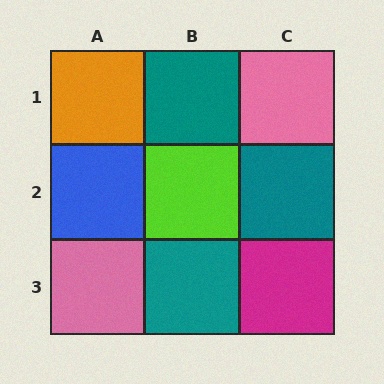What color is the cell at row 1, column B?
Teal.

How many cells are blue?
1 cell is blue.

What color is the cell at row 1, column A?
Orange.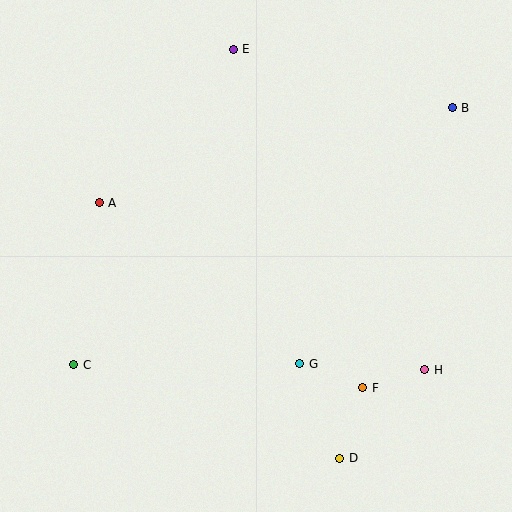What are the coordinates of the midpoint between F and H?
The midpoint between F and H is at (394, 379).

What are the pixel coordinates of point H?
Point H is at (425, 370).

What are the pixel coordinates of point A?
Point A is at (99, 203).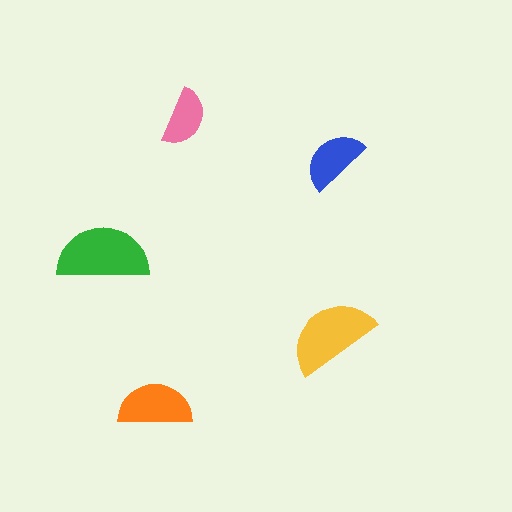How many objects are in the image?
There are 5 objects in the image.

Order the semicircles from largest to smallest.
the green one, the yellow one, the orange one, the blue one, the pink one.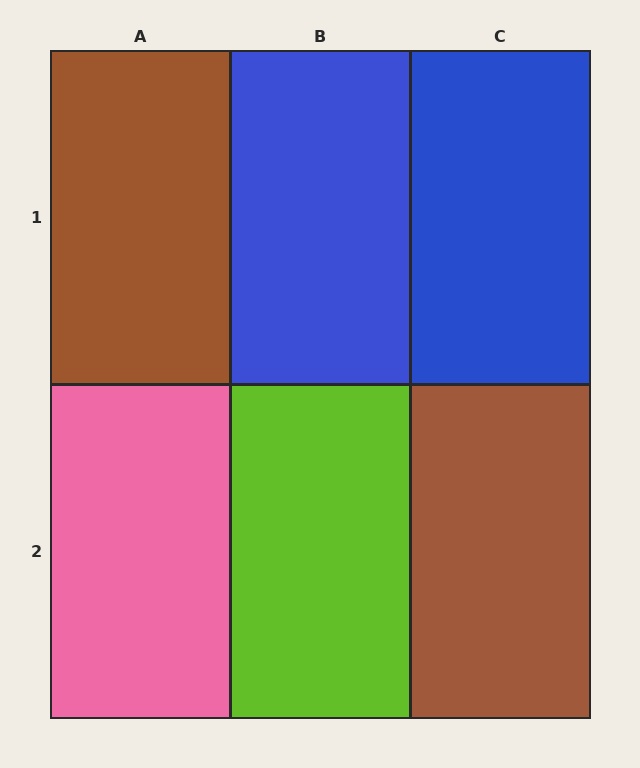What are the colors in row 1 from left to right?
Brown, blue, blue.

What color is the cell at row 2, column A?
Pink.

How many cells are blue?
2 cells are blue.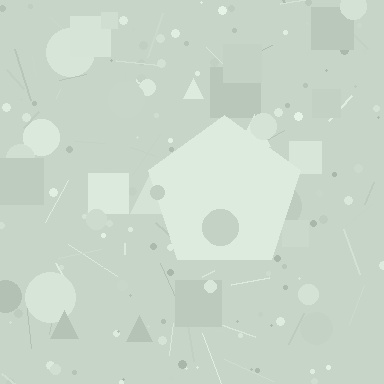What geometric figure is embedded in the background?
A pentagon is embedded in the background.